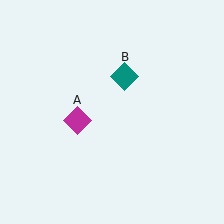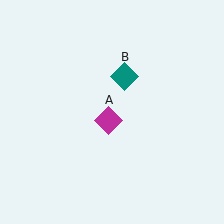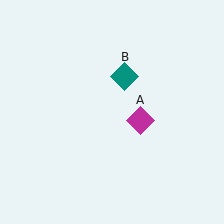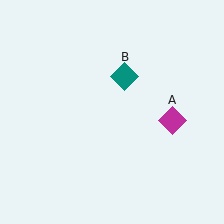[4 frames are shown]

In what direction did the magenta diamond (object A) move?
The magenta diamond (object A) moved right.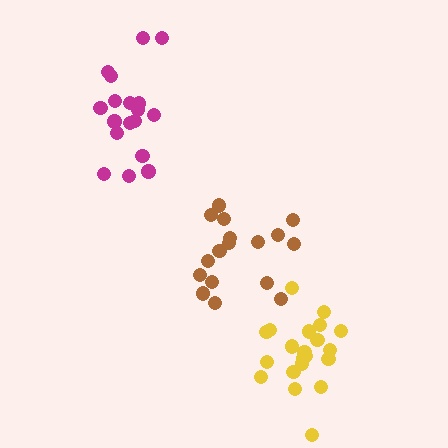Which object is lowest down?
The yellow cluster is bottommost.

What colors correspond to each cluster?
The clusters are colored: brown, magenta, yellow.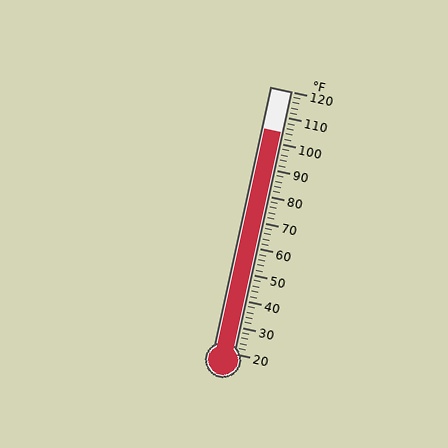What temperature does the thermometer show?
The thermometer shows approximately 104°F.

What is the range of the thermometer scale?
The thermometer scale ranges from 20°F to 120°F.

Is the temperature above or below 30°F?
The temperature is above 30°F.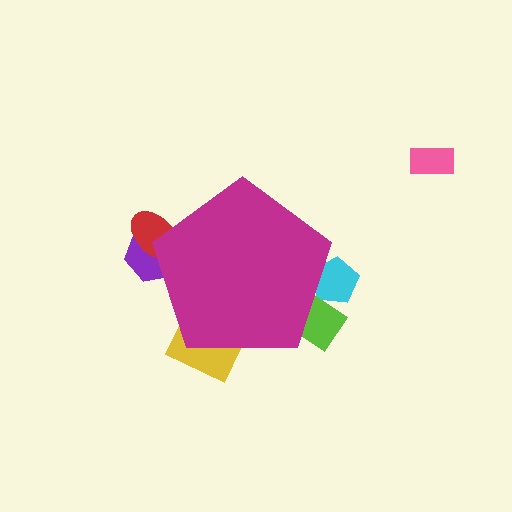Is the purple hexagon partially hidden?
Yes, the purple hexagon is partially hidden behind the magenta pentagon.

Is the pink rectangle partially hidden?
No, the pink rectangle is fully visible.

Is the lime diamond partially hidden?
Yes, the lime diamond is partially hidden behind the magenta pentagon.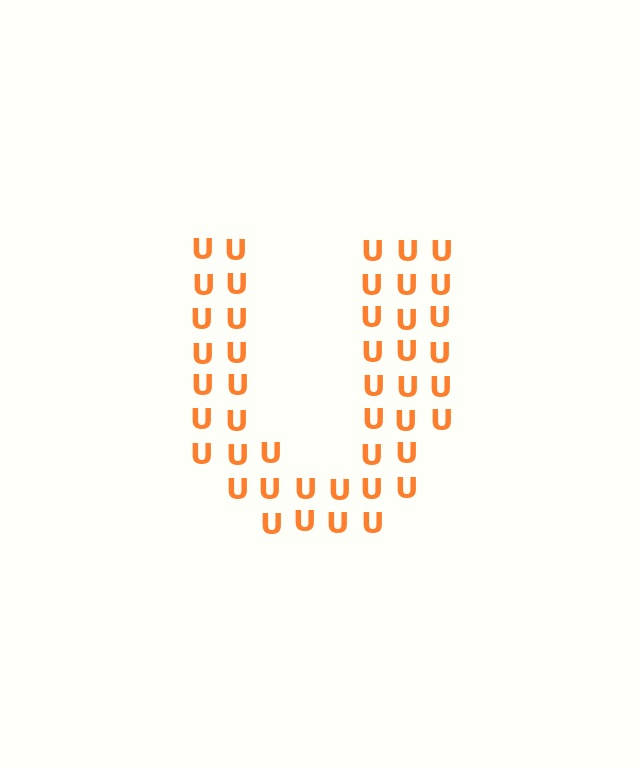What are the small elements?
The small elements are letter U's.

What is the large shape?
The large shape is the letter U.